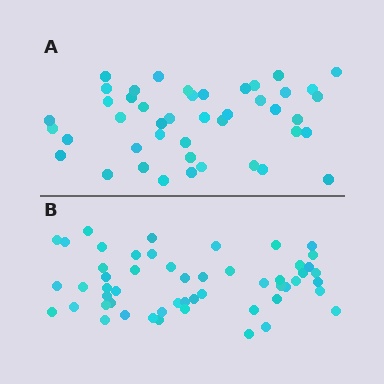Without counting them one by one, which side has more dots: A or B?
Region B (the bottom region) has more dots.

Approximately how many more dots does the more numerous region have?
Region B has roughly 8 or so more dots than region A.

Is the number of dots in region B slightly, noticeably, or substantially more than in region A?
Region B has only slightly more — the two regions are fairly close. The ratio is roughly 1.2 to 1.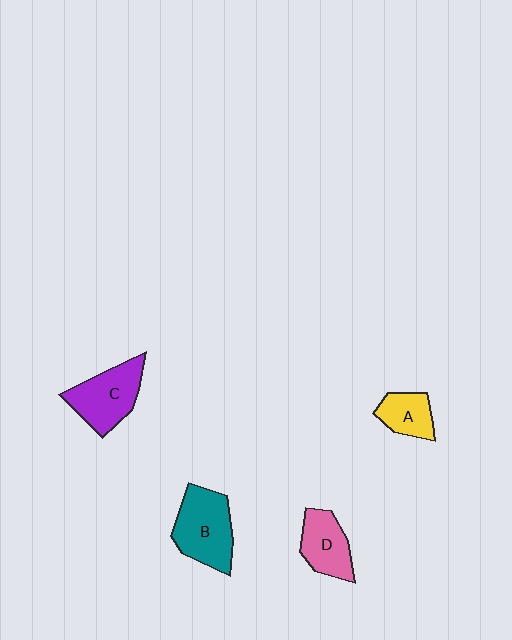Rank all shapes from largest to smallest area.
From largest to smallest: B (teal), C (purple), D (pink), A (yellow).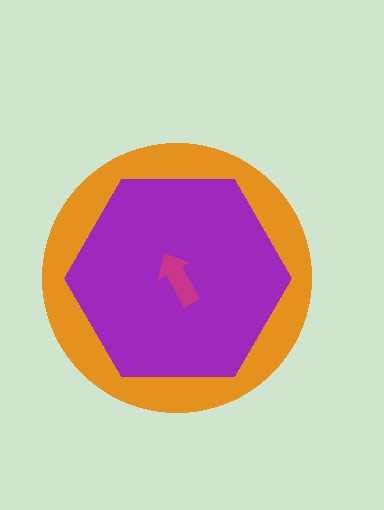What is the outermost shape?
The orange circle.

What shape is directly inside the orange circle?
The purple hexagon.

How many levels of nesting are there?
3.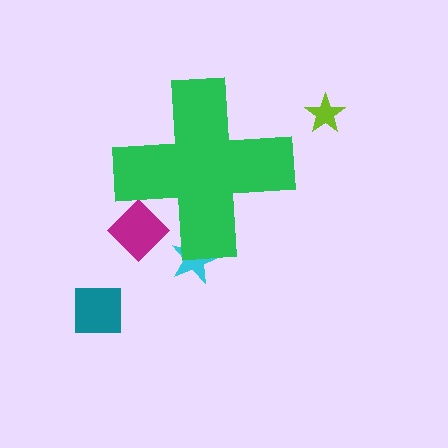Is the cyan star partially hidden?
Yes, the cyan star is partially hidden behind the green cross.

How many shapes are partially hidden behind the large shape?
2 shapes are partially hidden.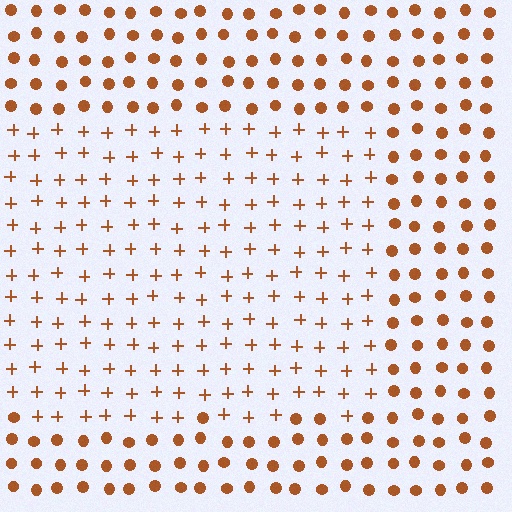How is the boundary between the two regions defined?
The boundary is defined by a change in element shape: plus signs inside vs. circles outside. All elements share the same color and spacing.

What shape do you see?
I see a rectangle.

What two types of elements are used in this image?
The image uses plus signs inside the rectangle region and circles outside it.